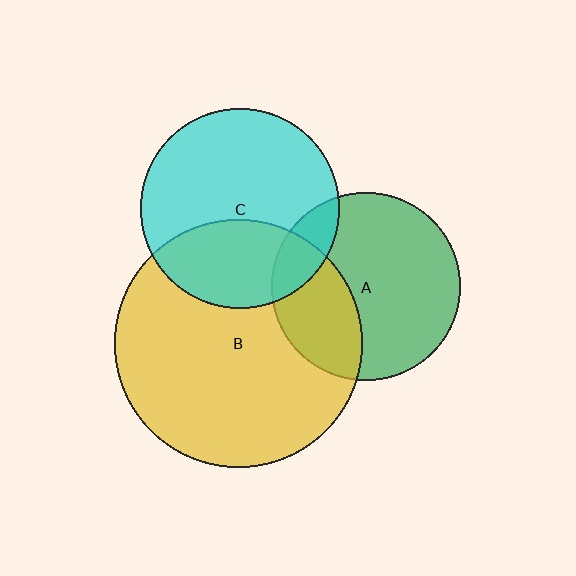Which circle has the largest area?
Circle B (yellow).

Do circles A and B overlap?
Yes.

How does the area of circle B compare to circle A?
Approximately 1.7 times.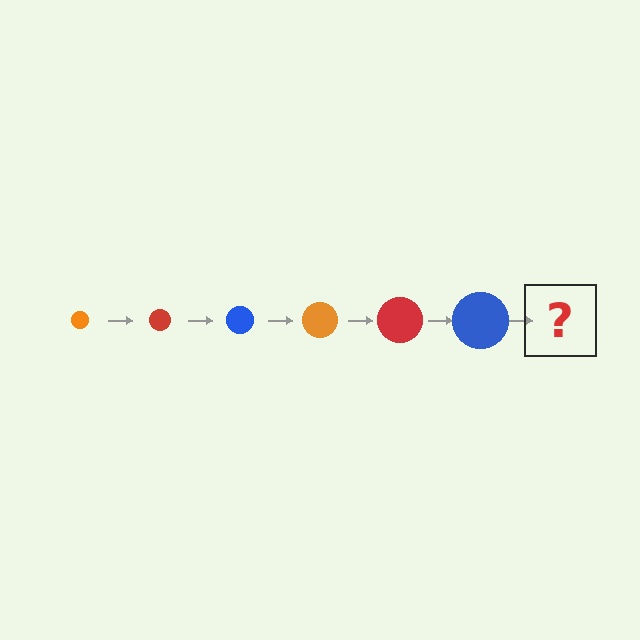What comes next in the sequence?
The next element should be an orange circle, larger than the previous one.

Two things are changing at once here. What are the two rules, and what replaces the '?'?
The two rules are that the circle grows larger each step and the color cycles through orange, red, and blue. The '?' should be an orange circle, larger than the previous one.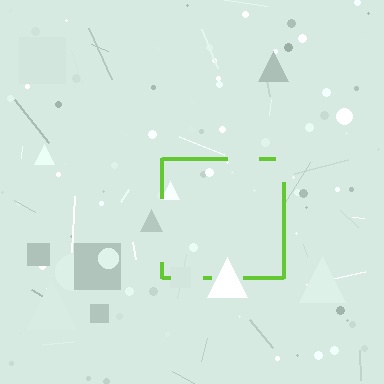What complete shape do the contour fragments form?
The contour fragments form a square.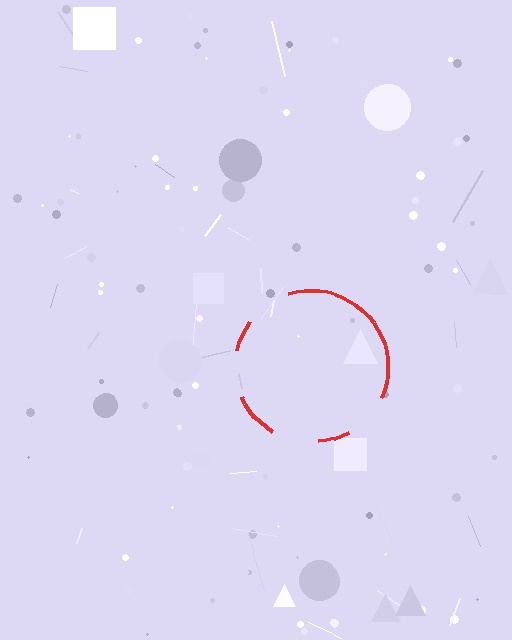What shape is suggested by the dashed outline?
The dashed outline suggests a circle.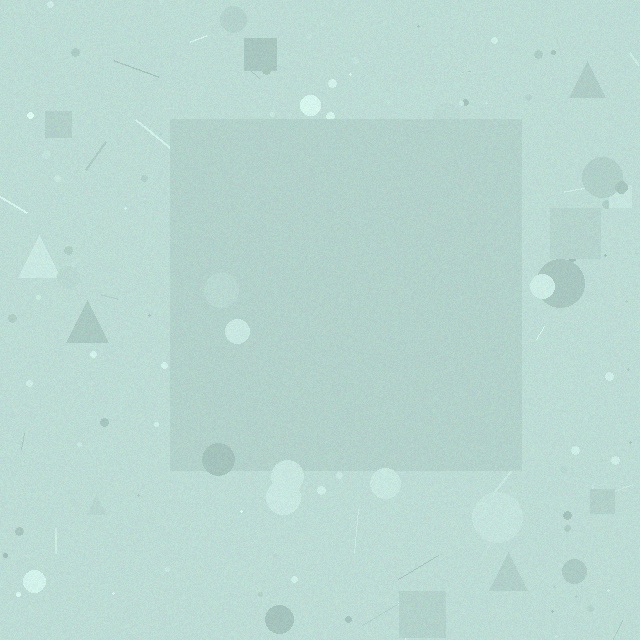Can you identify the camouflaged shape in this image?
The camouflaged shape is a square.